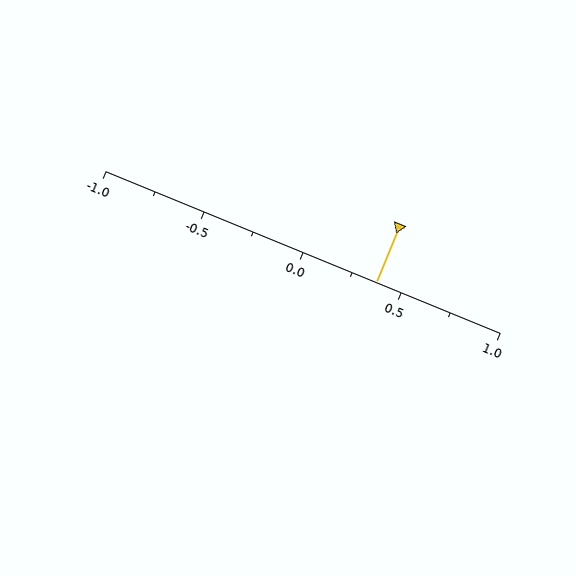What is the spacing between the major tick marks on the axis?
The major ticks are spaced 0.5 apart.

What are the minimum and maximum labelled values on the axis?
The axis runs from -1.0 to 1.0.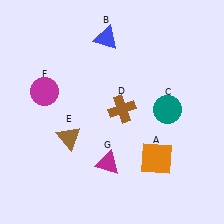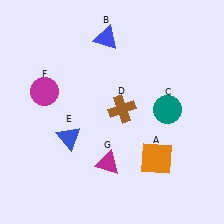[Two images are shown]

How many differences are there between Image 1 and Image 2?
There is 1 difference between the two images.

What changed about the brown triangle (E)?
In Image 1, E is brown. In Image 2, it changed to blue.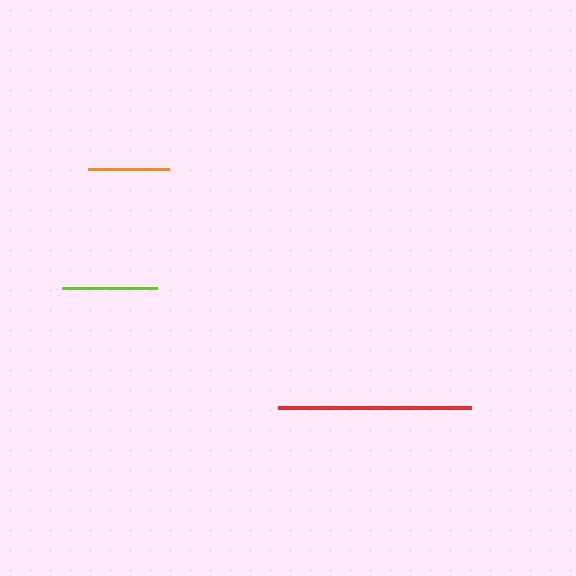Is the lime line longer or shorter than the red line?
The red line is longer than the lime line.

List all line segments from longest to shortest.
From longest to shortest: red, lime, orange.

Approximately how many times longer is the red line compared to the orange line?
The red line is approximately 2.4 times the length of the orange line.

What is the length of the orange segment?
The orange segment is approximately 81 pixels long.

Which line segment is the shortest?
The orange line is the shortest at approximately 81 pixels.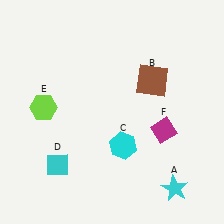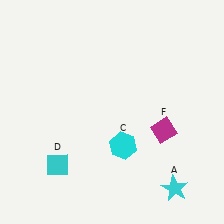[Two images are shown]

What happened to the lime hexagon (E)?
The lime hexagon (E) was removed in Image 2. It was in the top-left area of Image 1.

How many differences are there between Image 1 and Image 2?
There are 2 differences between the two images.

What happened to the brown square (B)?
The brown square (B) was removed in Image 2. It was in the top-right area of Image 1.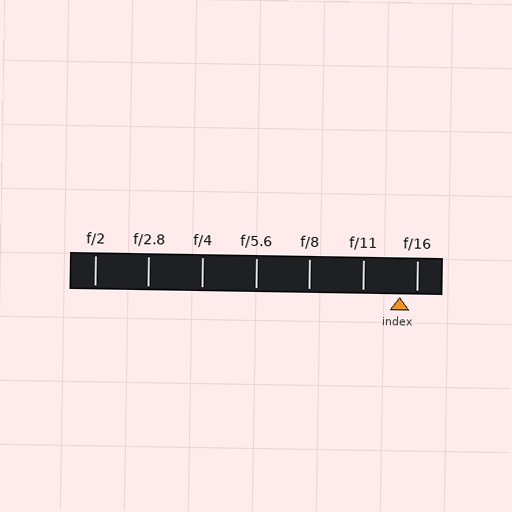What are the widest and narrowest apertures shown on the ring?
The widest aperture shown is f/2 and the narrowest is f/16.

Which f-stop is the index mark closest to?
The index mark is closest to f/16.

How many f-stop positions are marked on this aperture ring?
There are 7 f-stop positions marked.